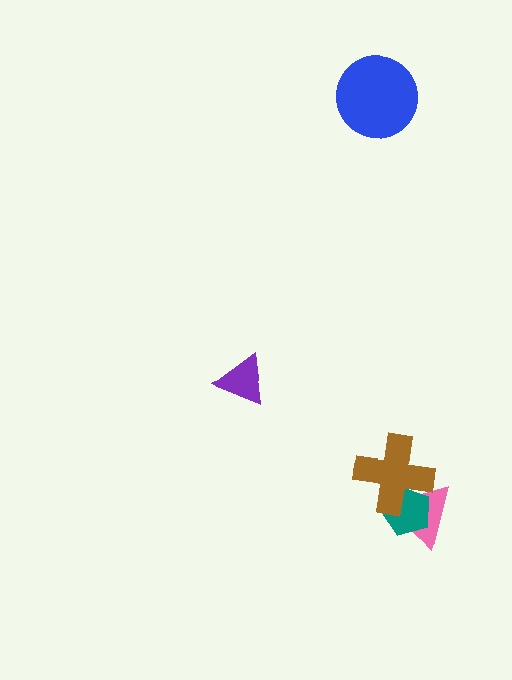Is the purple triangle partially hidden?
No, no other shape covers it.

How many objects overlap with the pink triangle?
2 objects overlap with the pink triangle.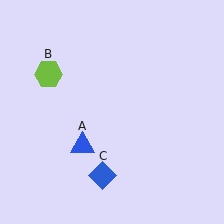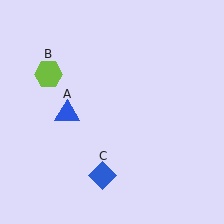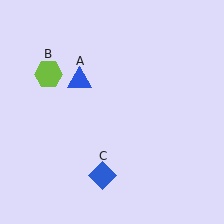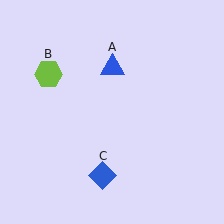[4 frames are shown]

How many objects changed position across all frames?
1 object changed position: blue triangle (object A).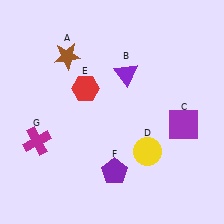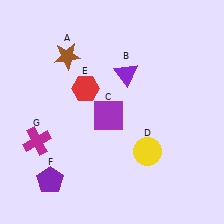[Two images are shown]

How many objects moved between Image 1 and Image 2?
2 objects moved between the two images.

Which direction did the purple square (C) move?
The purple square (C) moved left.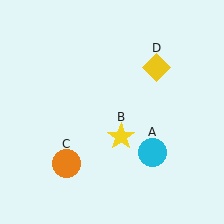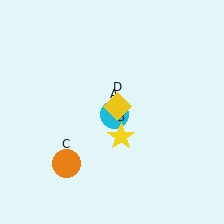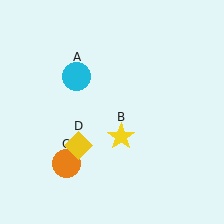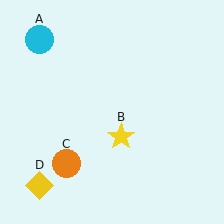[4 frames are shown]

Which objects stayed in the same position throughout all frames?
Yellow star (object B) and orange circle (object C) remained stationary.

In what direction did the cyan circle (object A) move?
The cyan circle (object A) moved up and to the left.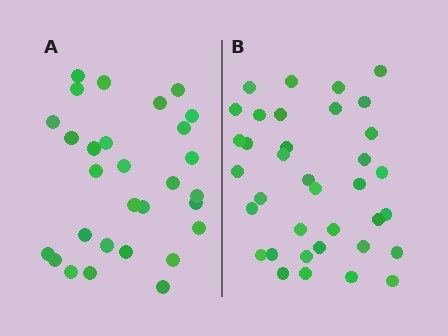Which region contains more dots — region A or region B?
Region B (the right region) has more dots.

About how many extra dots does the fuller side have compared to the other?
Region B has roughly 8 or so more dots than region A.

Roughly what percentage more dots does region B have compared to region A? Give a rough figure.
About 25% more.